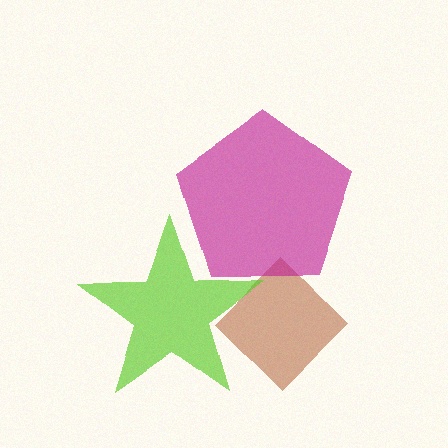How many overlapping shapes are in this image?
There are 3 overlapping shapes in the image.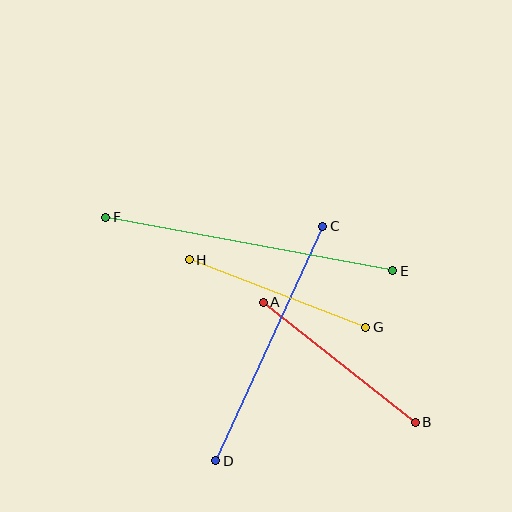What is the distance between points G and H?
The distance is approximately 189 pixels.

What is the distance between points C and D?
The distance is approximately 258 pixels.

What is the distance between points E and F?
The distance is approximately 292 pixels.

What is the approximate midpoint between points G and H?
The midpoint is at approximately (278, 294) pixels.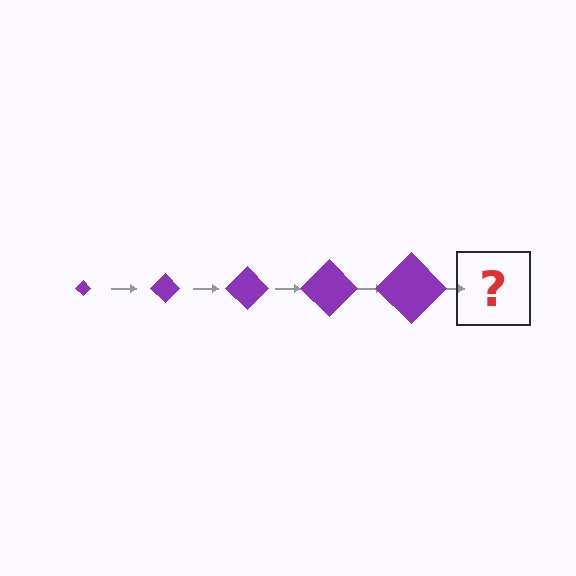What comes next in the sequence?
The next element should be a purple diamond, larger than the previous one.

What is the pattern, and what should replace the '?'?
The pattern is that the diamond gets progressively larger each step. The '?' should be a purple diamond, larger than the previous one.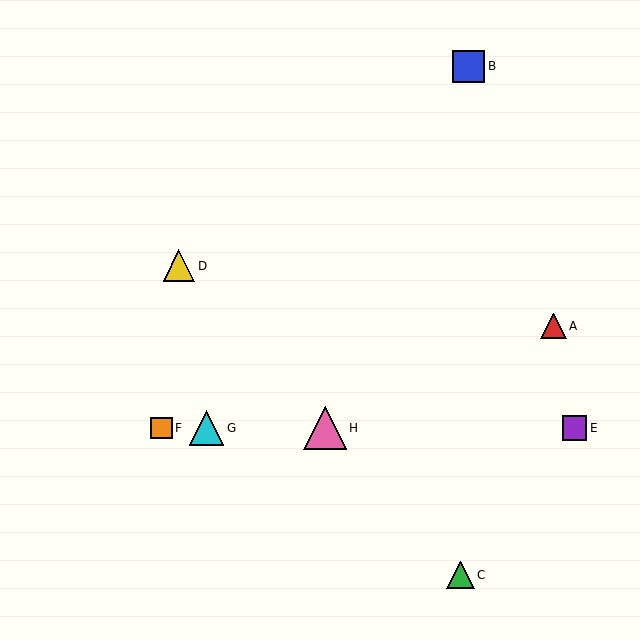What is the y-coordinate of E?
Object E is at y≈428.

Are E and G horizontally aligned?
Yes, both are at y≈428.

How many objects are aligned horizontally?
4 objects (E, F, G, H) are aligned horizontally.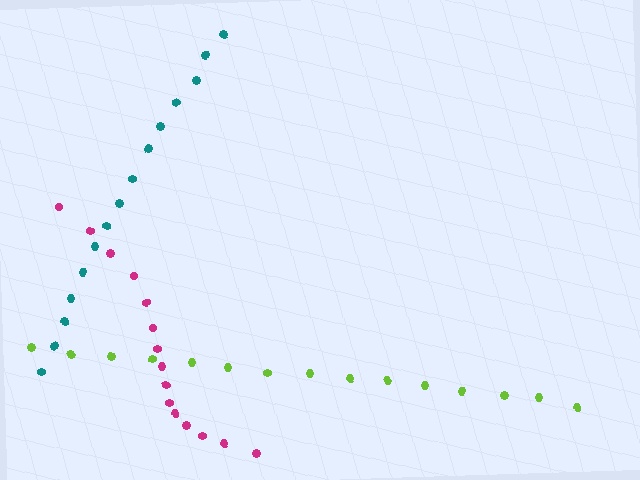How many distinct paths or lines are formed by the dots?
There are 3 distinct paths.